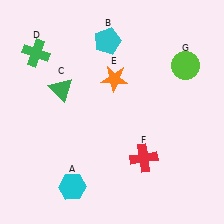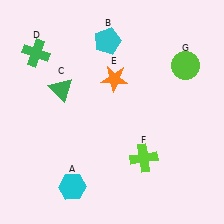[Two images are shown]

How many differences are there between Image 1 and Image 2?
There is 1 difference between the two images.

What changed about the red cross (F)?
In Image 1, F is red. In Image 2, it changed to lime.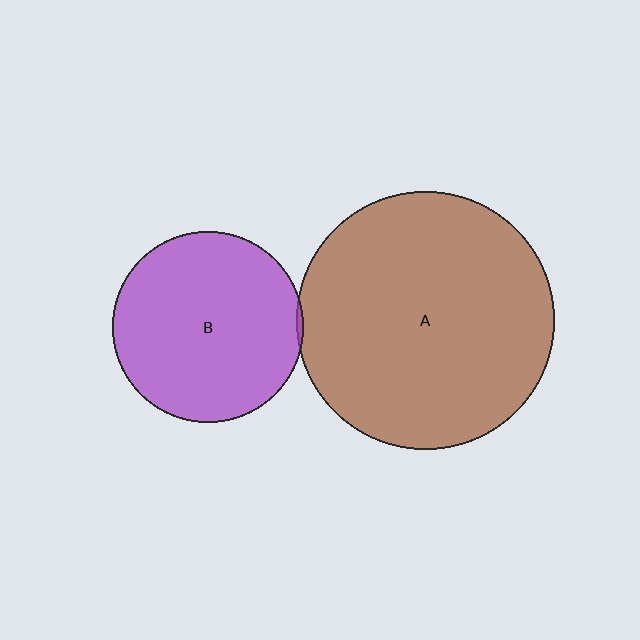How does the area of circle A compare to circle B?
Approximately 1.8 times.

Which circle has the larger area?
Circle A (brown).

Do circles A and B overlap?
Yes.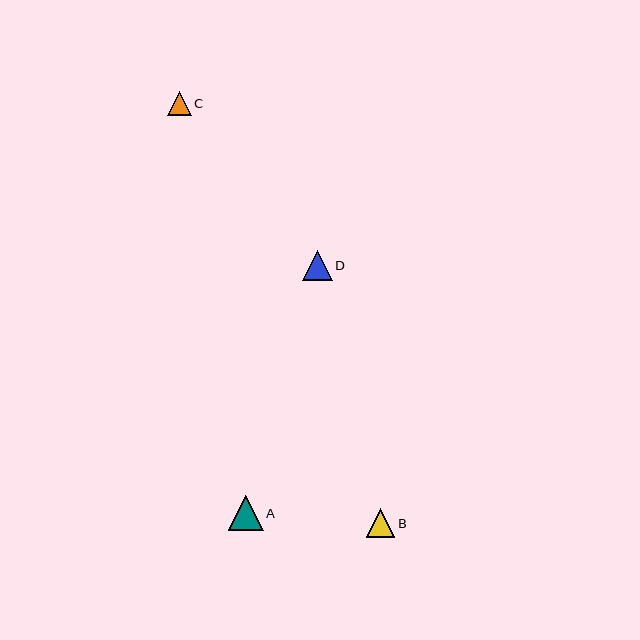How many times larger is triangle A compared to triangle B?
Triangle A is approximately 1.2 times the size of triangle B.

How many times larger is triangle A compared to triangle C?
Triangle A is approximately 1.5 times the size of triangle C.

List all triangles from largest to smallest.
From largest to smallest: A, D, B, C.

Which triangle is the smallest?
Triangle C is the smallest with a size of approximately 24 pixels.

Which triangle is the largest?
Triangle A is the largest with a size of approximately 34 pixels.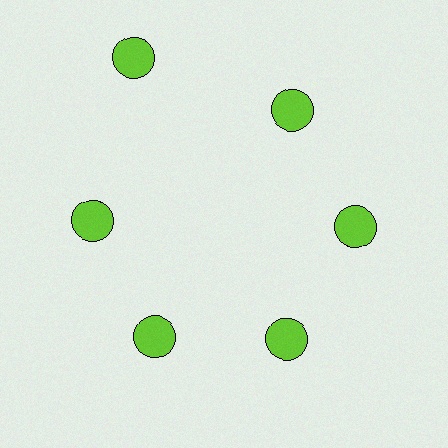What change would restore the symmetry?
The symmetry would be restored by moving it inward, back onto the ring so that all 6 circles sit at equal angles and equal distance from the center.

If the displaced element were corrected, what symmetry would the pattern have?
It would have 6-fold rotational symmetry — the pattern would map onto itself every 60 degrees.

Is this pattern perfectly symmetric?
No. The 6 lime circles are arranged in a ring, but one element near the 11 o'clock position is pushed outward from the center, breaking the 6-fold rotational symmetry.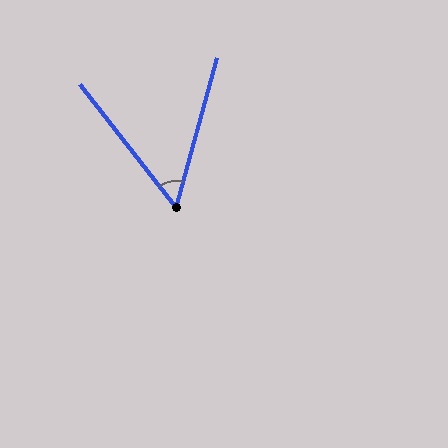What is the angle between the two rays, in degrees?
Approximately 53 degrees.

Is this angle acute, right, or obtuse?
It is acute.